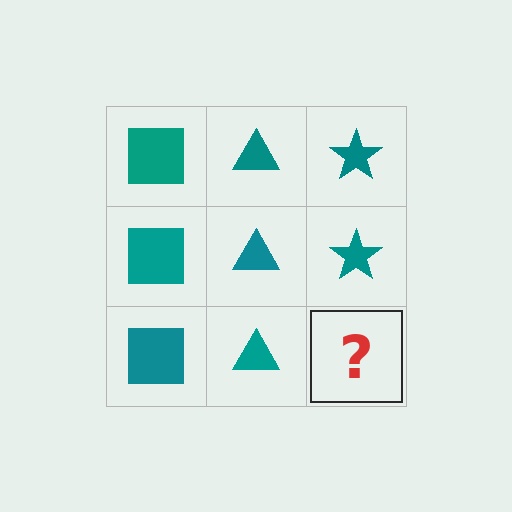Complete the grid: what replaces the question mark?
The question mark should be replaced with a teal star.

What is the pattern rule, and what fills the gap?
The rule is that each column has a consistent shape. The gap should be filled with a teal star.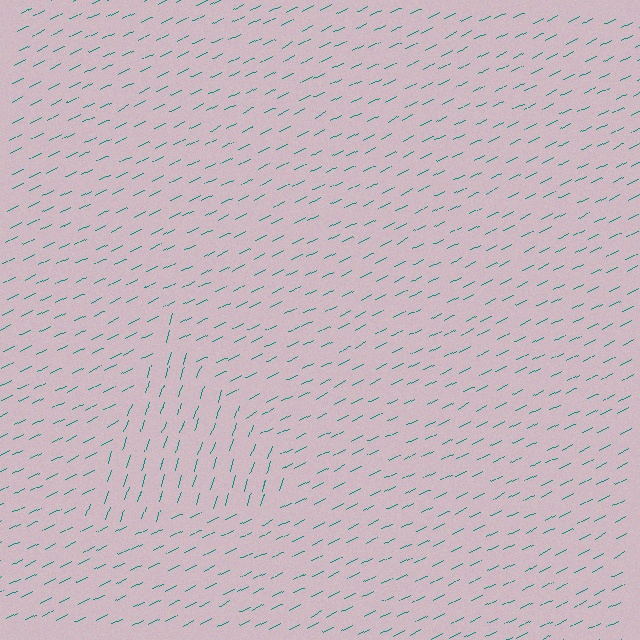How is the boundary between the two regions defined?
The boundary is defined purely by a change in line orientation (approximately 45 degrees difference). All lines are the same color and thickness.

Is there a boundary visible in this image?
Yes, there is a texture boundary formed by a change in line orientation.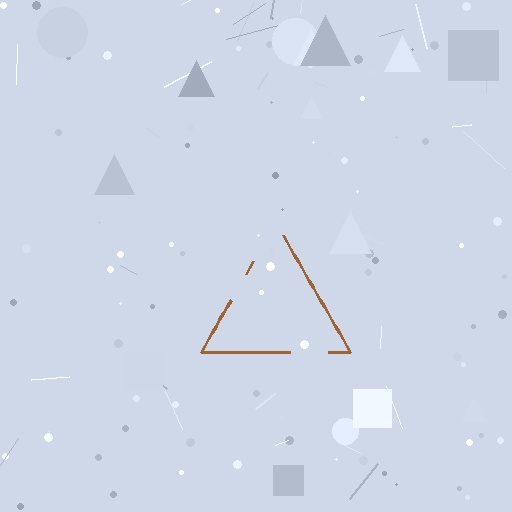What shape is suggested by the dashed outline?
The dashed outline suggests a triangle.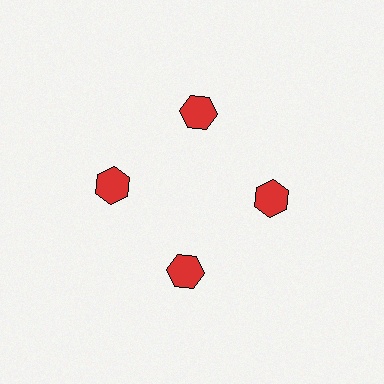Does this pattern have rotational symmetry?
Yes, this pattern has 4-fold rotational symmetry. It looks the same after rotating 90 degrees around the center.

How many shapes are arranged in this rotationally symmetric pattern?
There are 4 shapes, arranged in 4 groups of 1.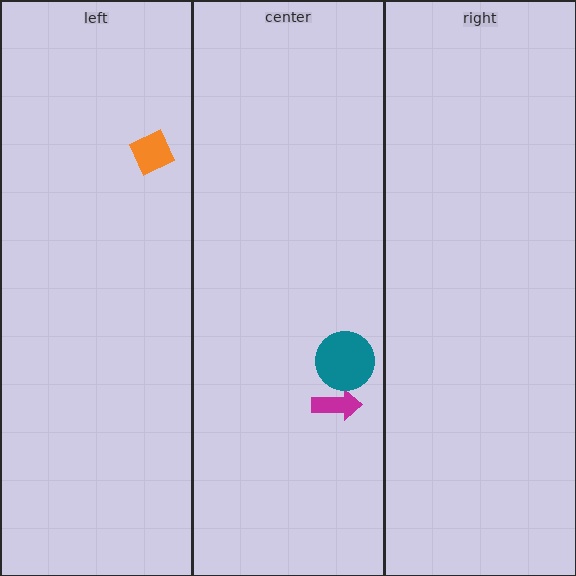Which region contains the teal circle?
The center region.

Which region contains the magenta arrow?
The center region.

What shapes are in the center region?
The magenta arrow, the teal circle.